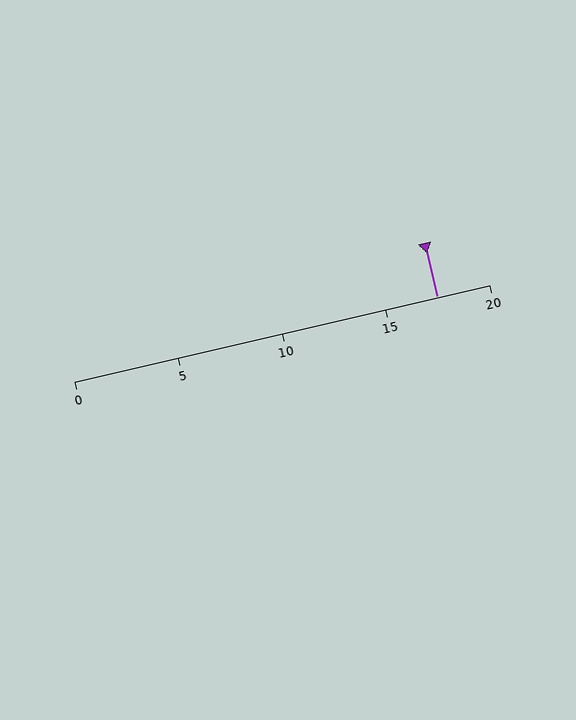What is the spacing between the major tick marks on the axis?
The major ticks are spaced 5 apart.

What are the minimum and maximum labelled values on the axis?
The axis runs from 0 to 20.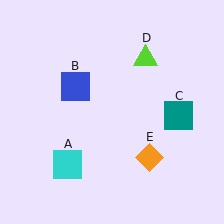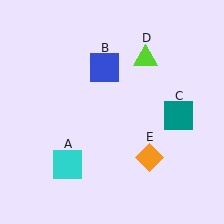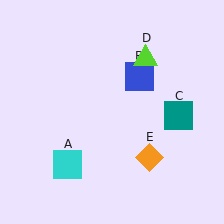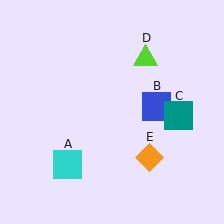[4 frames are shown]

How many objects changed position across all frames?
1 object changed position: blue square (object B).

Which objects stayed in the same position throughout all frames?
Cyan square (object A) and teal square (object C) and lime triangle (object D) and orange diamond (object E) remained stationary.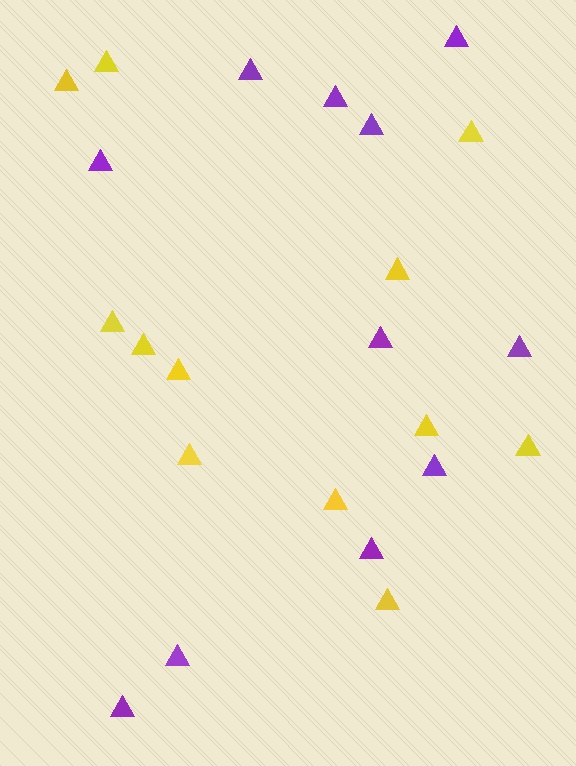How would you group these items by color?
There are 2 groups: one group of yellow triangles (12) and one group of purple triangles (11).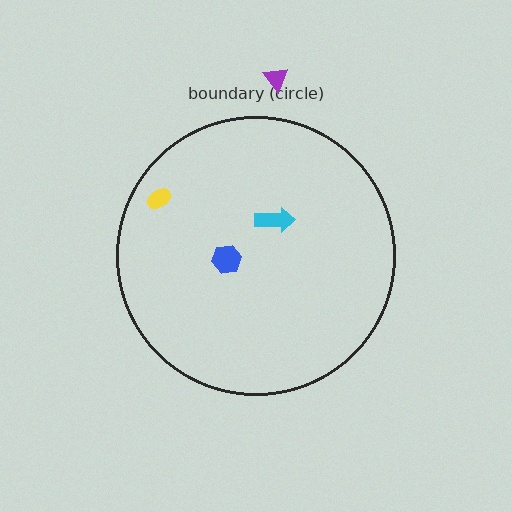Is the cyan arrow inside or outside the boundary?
Inside.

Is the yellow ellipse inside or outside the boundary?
Inside.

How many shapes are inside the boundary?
3 inside, 1 outside.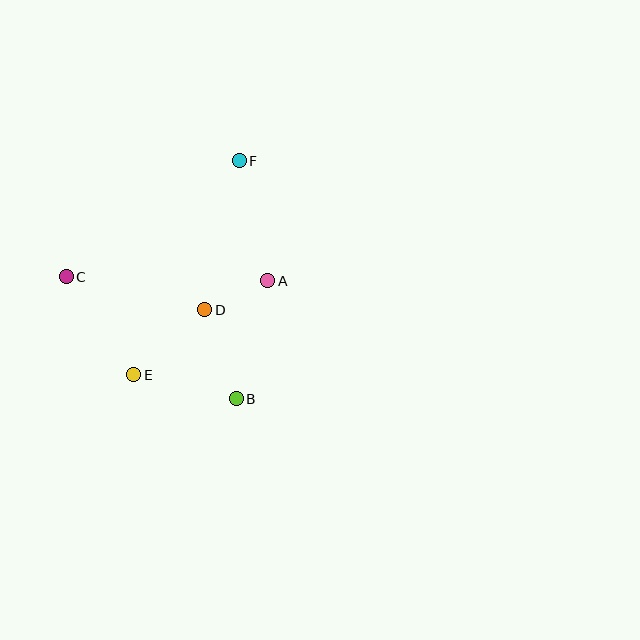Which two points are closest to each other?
Points A and D are closest to each other.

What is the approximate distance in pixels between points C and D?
The distance between C and D is approximately 143 pixels.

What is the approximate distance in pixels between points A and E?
The distance between A and E is approximately 164 pixels.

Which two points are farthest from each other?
Points E and F are farthest from each other.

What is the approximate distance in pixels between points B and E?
The distance between B and E is approximately 105 pixels.